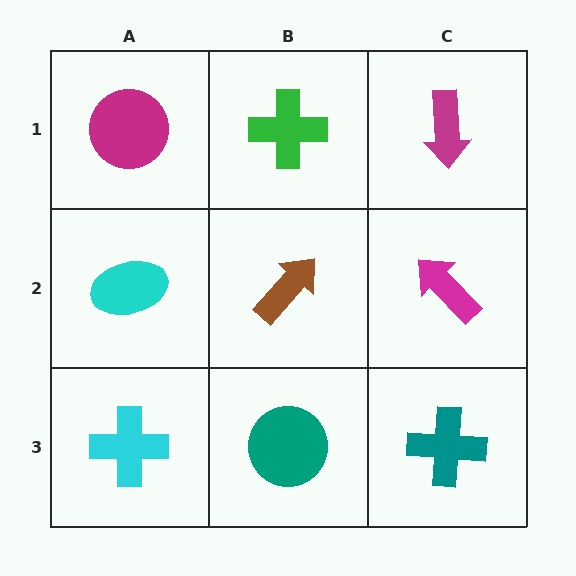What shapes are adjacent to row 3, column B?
A brown arrow (row 2, column B), a cyan cross (row 3, column A), a teal cross (row 3, column C).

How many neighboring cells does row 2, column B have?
4.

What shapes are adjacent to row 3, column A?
A cyan ellipse (row 2, column A), a teal circle (row 3, column B).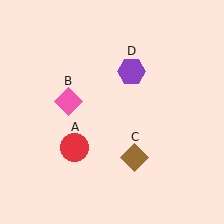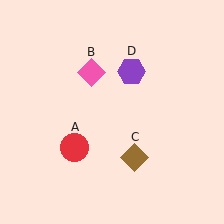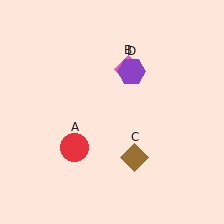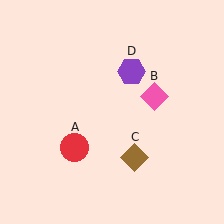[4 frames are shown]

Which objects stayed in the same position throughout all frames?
Red circle (object A) and brown diamond (object C) and purple hexagon (object D) remained stationary.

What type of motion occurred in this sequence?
The pink diamond (object B) rotated clockwise around the center of the scene.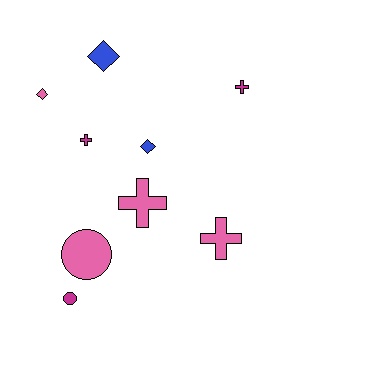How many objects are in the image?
There are 9 objects.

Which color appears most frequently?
Pink, with 4 objects.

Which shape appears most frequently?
Cross, with 4 objects.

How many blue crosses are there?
There are no blue crosses.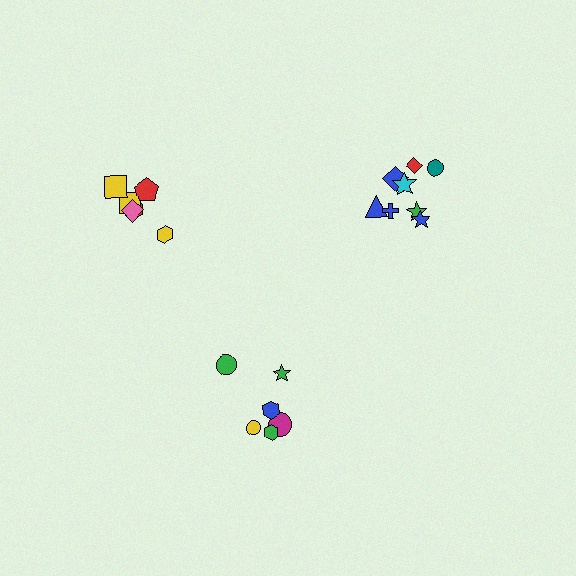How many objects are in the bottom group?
There are 6 objects.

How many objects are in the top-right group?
There are 8 objects.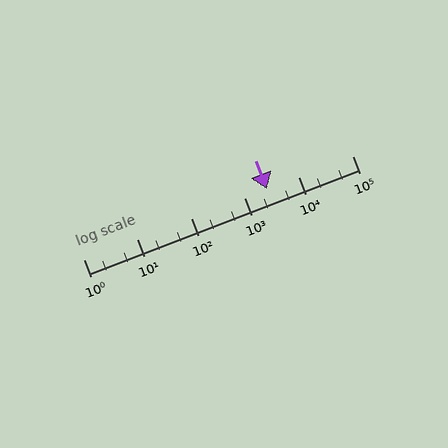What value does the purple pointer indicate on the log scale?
The pointer indicates approximately 2600.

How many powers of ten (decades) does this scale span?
The scale spans 5 decades, from 1 to 100000.